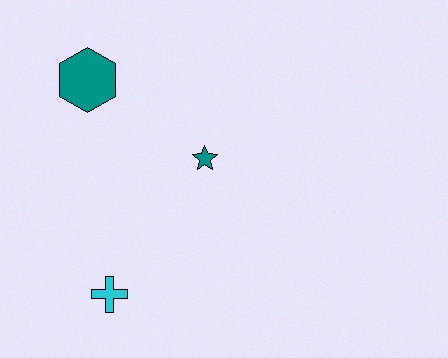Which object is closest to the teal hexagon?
The teal star is closest to the teal hexagon.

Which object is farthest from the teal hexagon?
The cyan cross is farthest from the teal hexagon.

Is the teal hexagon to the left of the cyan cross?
Yes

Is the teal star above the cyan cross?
Yes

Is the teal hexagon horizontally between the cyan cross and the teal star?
No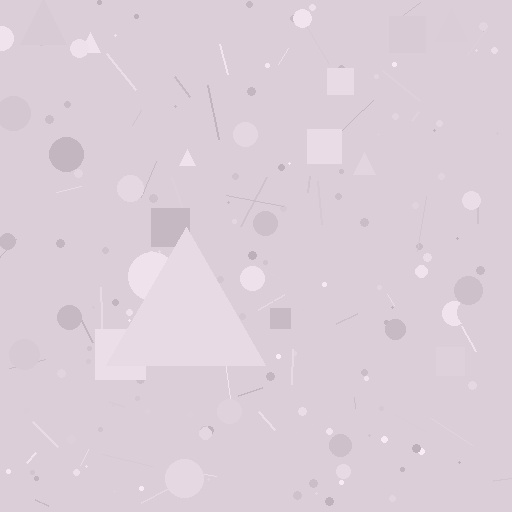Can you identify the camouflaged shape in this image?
The camouflaged shape is a triangle.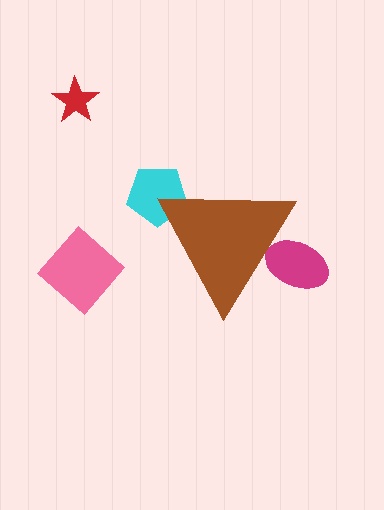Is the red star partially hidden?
No, the red star is fully visible.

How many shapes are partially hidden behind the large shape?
2 shapes are partially hidden.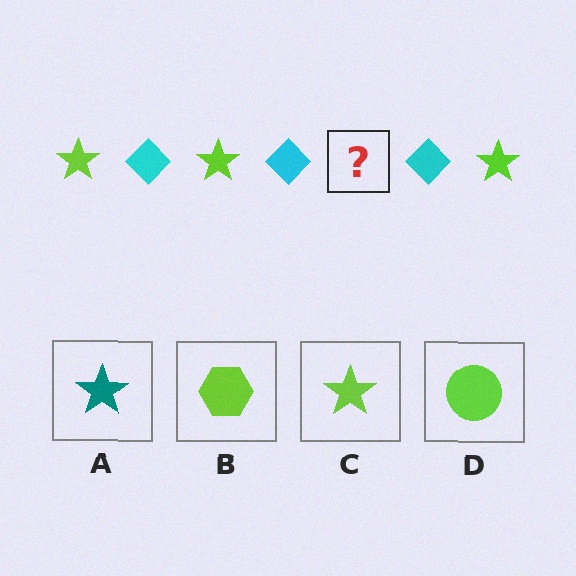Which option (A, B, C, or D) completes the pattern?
C.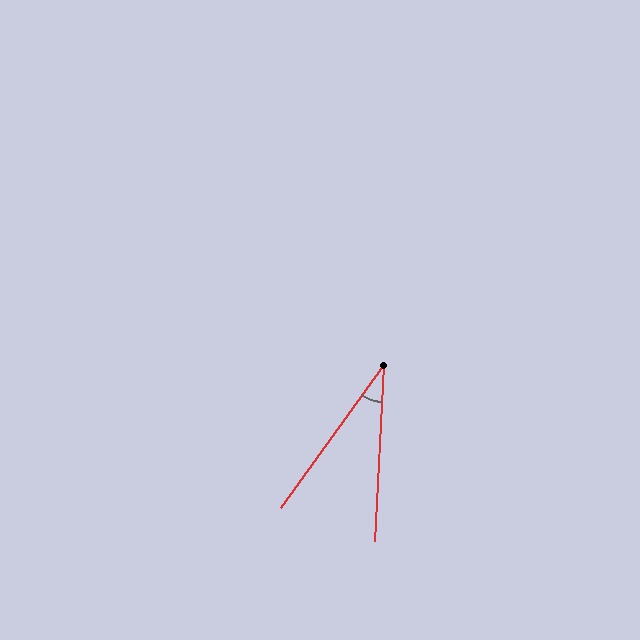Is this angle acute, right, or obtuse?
It is acute.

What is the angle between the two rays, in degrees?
Approximately 33 degrees.